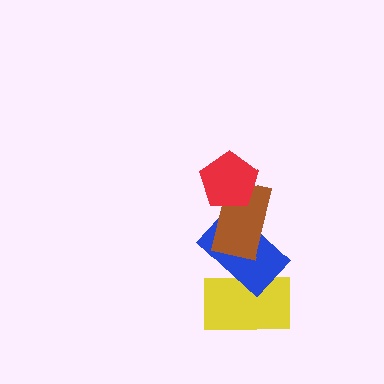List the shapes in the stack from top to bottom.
From top to bottom: the red pentagon, the brown rectangle, the blue rectangle, the yellow rectangle.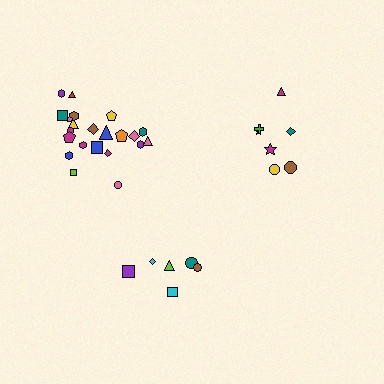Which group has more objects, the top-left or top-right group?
The top-left group.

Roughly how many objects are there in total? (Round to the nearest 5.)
Roughly 35 objects in total.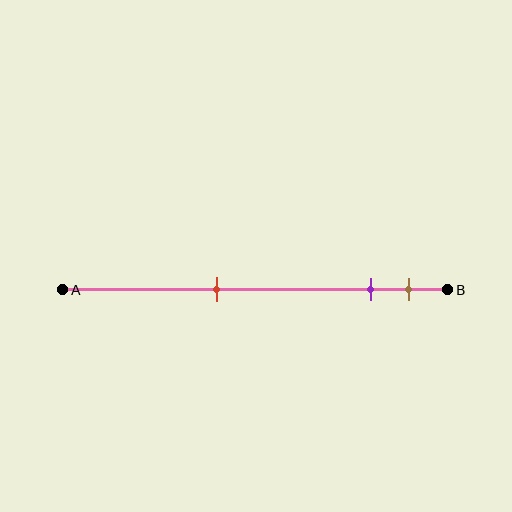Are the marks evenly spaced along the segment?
No, the marks are not evenly spaced.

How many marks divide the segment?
There are 3 marks dividing the segment.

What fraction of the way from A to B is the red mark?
The red mark is approximately 40% (0.4) of the way from A to B.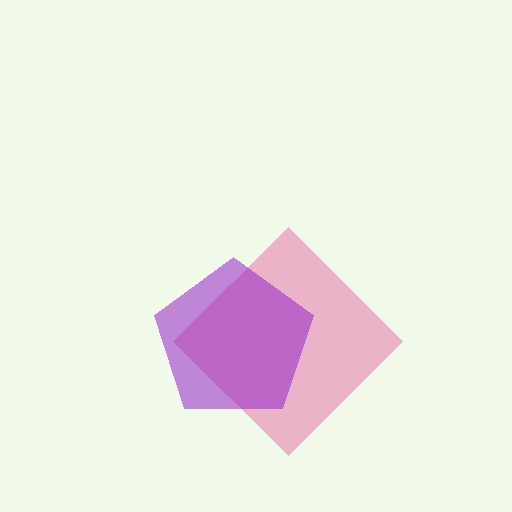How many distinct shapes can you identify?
There are 2 distinct shapes: a pink diamond, a purple pentagon.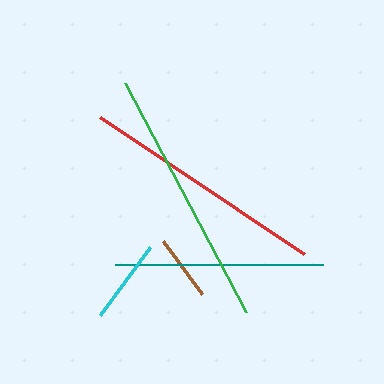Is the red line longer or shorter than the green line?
The green line is longer than the red line.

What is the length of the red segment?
The red segment is approximately 246 pixels long.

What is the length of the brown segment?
The brown segment is approximately 66 pixels long.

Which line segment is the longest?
The green line is the longest at approximately 258 pixels.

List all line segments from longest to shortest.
From longest to shortest: green, red, teal, cyan, brown.